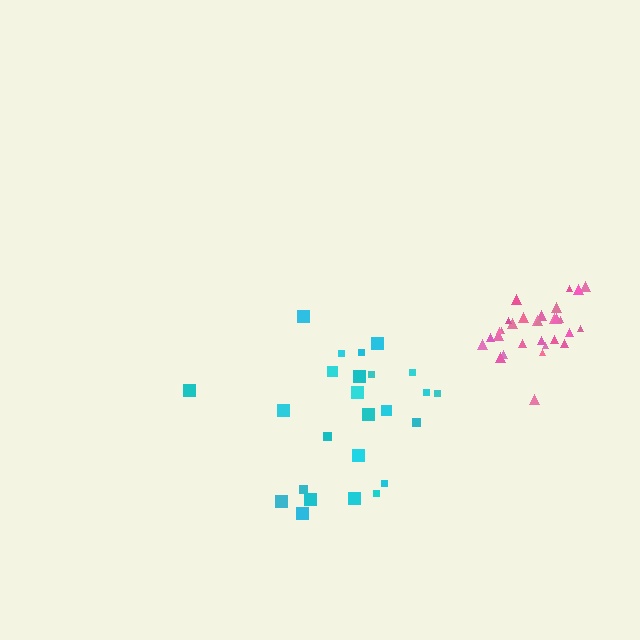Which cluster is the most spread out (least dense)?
Cyan.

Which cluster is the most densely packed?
Pink.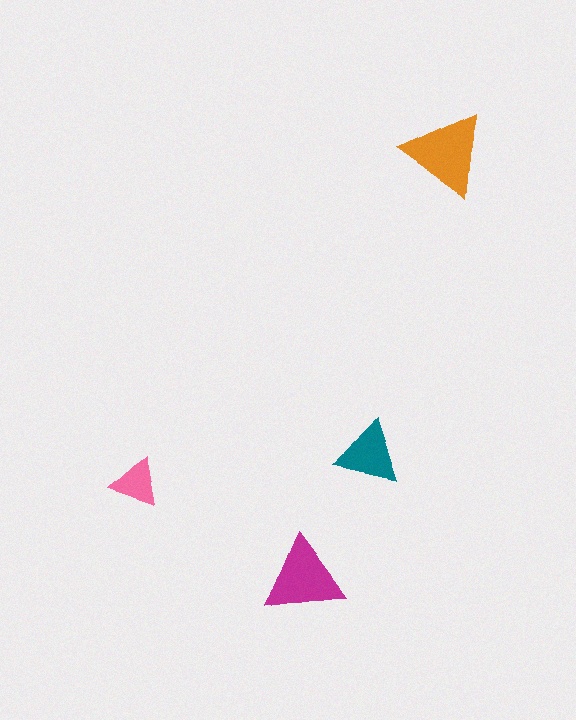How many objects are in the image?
There are 4 objects in the image.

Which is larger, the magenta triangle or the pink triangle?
The magenta one.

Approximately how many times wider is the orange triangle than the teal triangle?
About 1.5 times wider.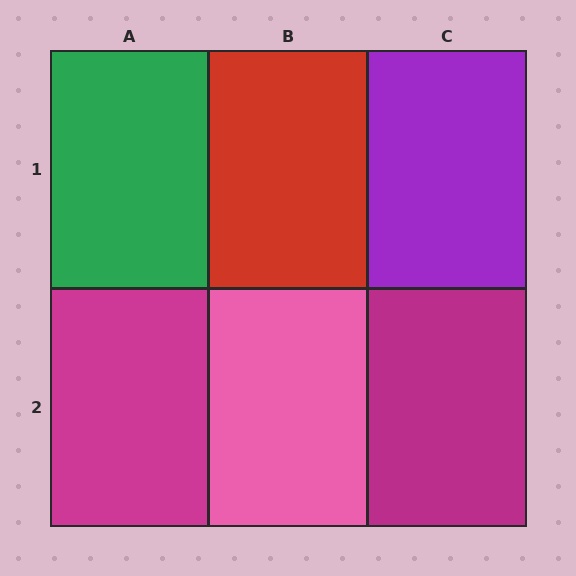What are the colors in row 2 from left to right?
Magenta, pink, magenta.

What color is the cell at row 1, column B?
Red.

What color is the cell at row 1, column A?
Green.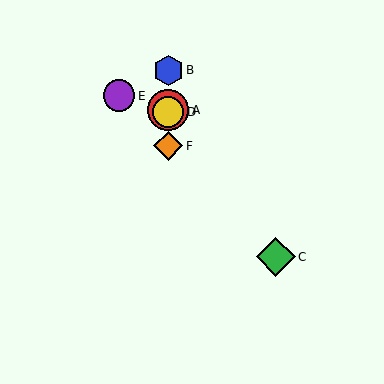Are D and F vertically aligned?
Yes, both are at x≈168.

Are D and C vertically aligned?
No, D is at x≈168 and C is at x≈276.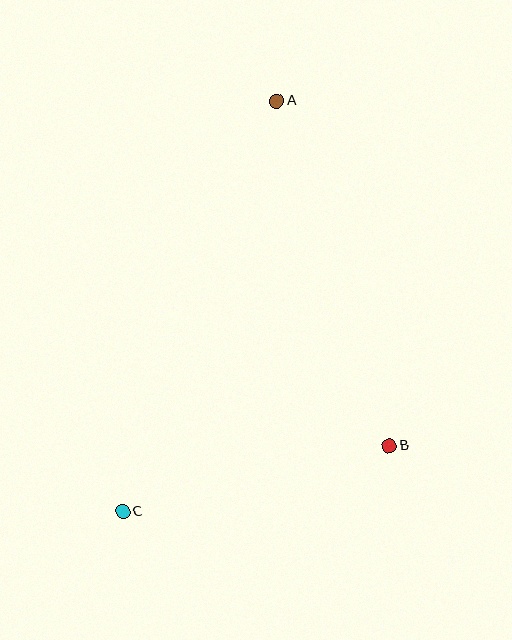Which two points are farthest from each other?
Points A and C are farthest from each other.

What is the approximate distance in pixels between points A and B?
The distance between A and B is approximately 363 pixels.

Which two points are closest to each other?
Points B and C are closest to each other.